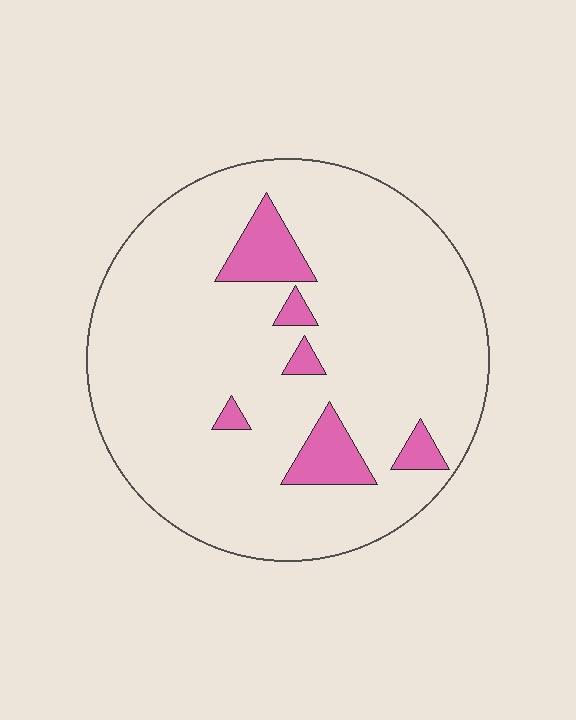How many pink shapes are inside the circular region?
6.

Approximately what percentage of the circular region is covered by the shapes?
Approximately 10%.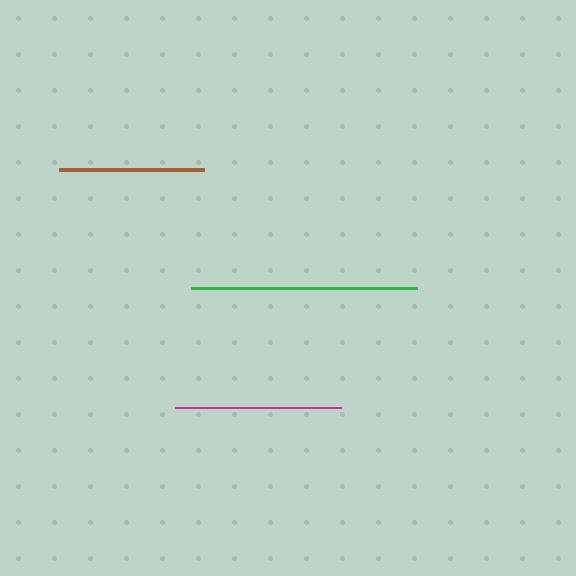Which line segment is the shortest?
The brown line is the shortest at approximately 145 pixels.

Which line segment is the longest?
The green line is the longest at approximately 226 pixels.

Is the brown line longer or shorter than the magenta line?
The magenta line is longer than the brown line.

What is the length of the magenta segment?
The magenta segment is approximately 166 pixels long.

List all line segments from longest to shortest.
From longest to shortest: green, magenta, brown.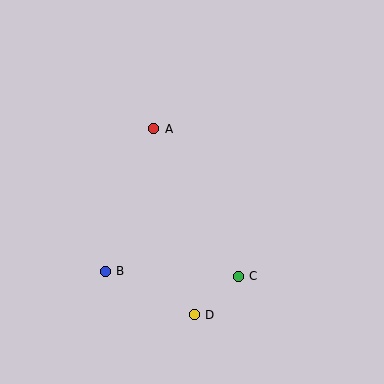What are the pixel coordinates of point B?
Point B is at (105, 271).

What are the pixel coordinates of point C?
Point C is at (238, 276).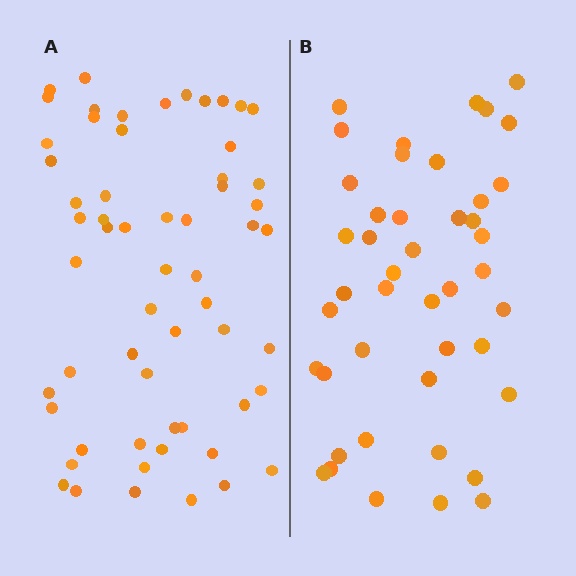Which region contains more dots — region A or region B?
Region A (the left region) has more dots.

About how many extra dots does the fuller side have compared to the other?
Region A has approximately 15 more dots than region B.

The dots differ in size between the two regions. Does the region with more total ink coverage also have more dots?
No. Region B has more total ink coverage because its dots are larger, but region A actually contains more individual dots. Total area can be misleading — the number of items is what matters here.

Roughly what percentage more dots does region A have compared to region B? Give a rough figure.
About 35% more.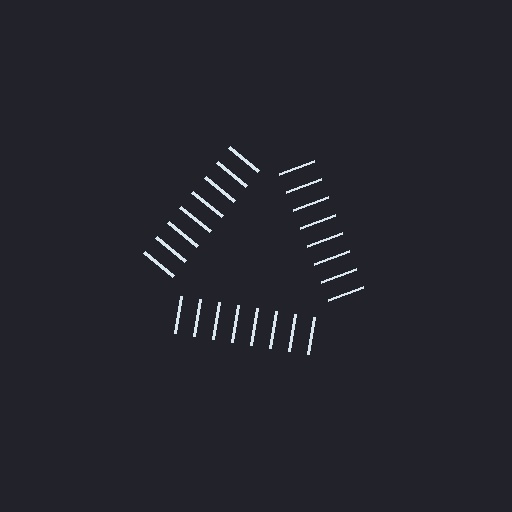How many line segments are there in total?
24 — 8 along each of the 3 edges.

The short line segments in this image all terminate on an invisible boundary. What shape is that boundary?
An illusory triangle — the line segments terminate on its edges but no continuous stroke is drawn.